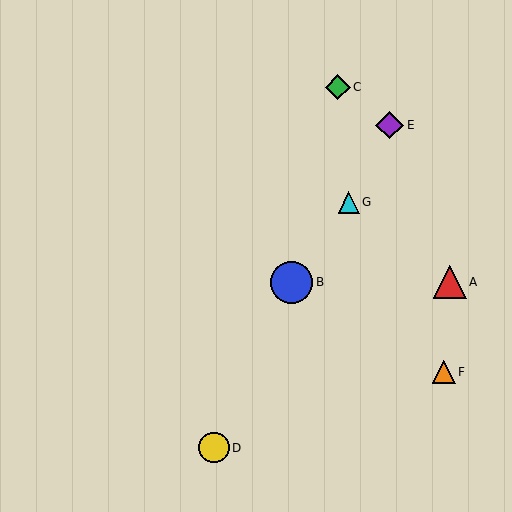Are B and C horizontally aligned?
No, B is at y≈282 and C is at y≈87.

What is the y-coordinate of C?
Object C is at y≈87.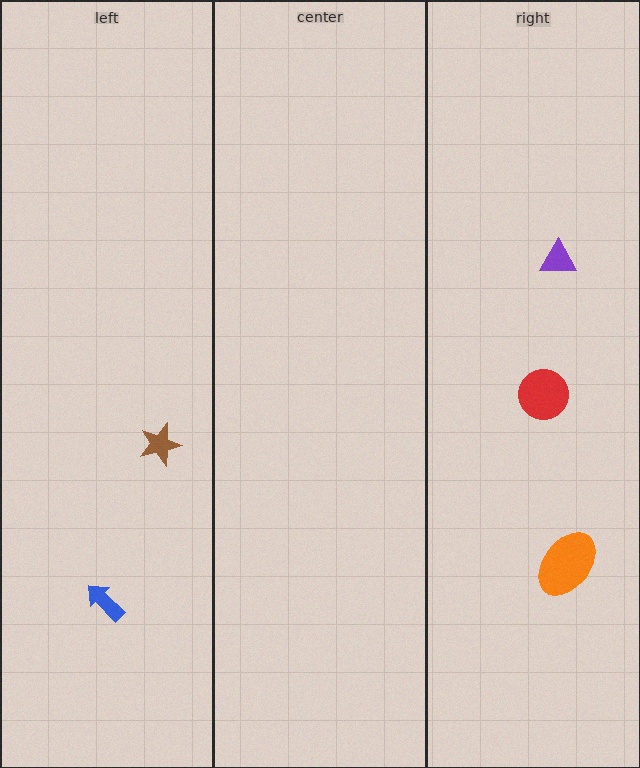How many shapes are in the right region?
3.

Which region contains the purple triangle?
The right region.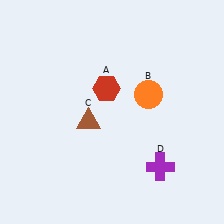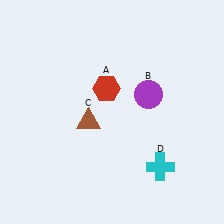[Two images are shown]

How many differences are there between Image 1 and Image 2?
There are 2 differences between the two images.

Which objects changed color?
B changed from orange to purple. D changed from purple to cyan.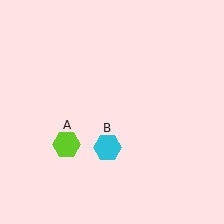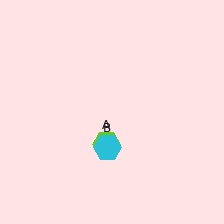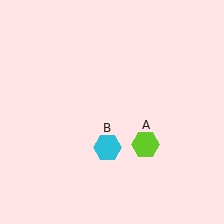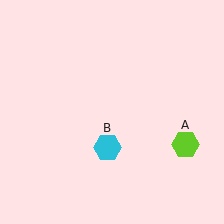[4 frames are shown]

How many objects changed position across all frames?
1 object changed position: lime hexagon (object A).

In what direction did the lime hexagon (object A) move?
The lime hexagon (object A) moved right.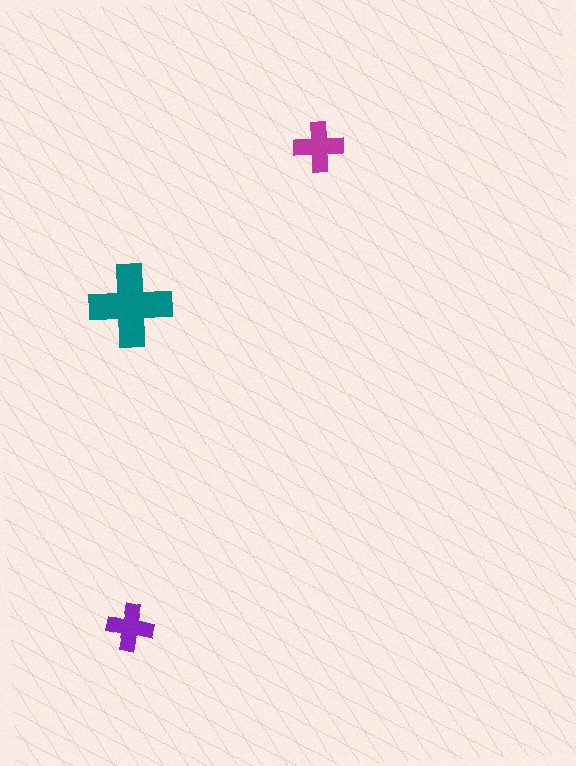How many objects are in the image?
There are 3 objects in the image.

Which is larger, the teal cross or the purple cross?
The teal one.